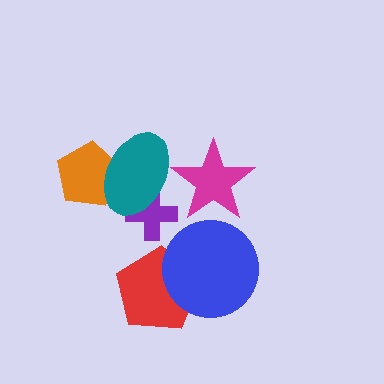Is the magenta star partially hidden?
Yes, it is partially covered by another shape.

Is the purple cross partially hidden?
Yes, it is partially covered by another shape.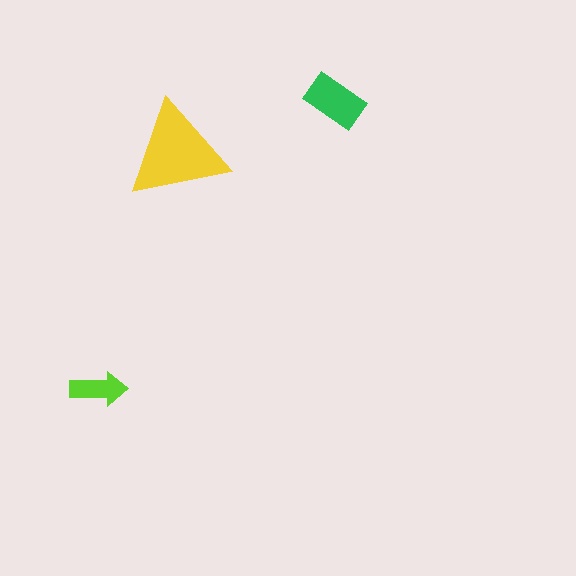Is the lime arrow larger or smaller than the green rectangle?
Smaller.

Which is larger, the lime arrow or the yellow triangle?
The yellow triangle.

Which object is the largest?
The yellow triangle.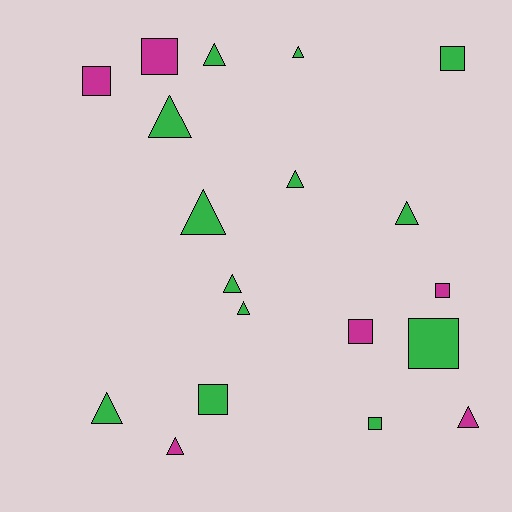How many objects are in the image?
There are 19 objects.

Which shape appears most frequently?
Triangle, with 11 objects.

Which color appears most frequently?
Green, with 13 objects.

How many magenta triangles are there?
There are 2 magenta triangles.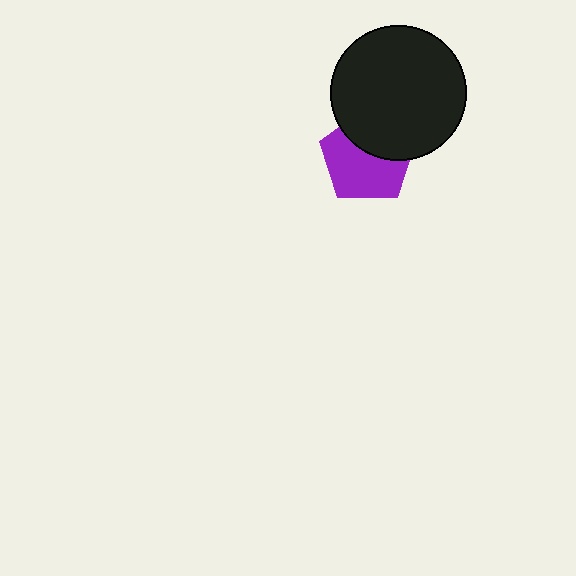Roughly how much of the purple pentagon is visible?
About half of it is visible (roughly 60%).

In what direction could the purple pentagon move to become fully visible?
The purple pentagon could move down. That would shift it out from behind the black circle entirely.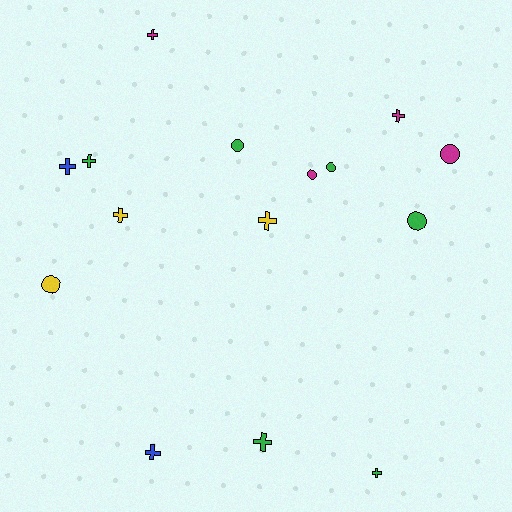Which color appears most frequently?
Green, with 6 objects.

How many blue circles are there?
There are no blue circles.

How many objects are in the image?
There are 15 objects.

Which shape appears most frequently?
Cross, with 9 objects.